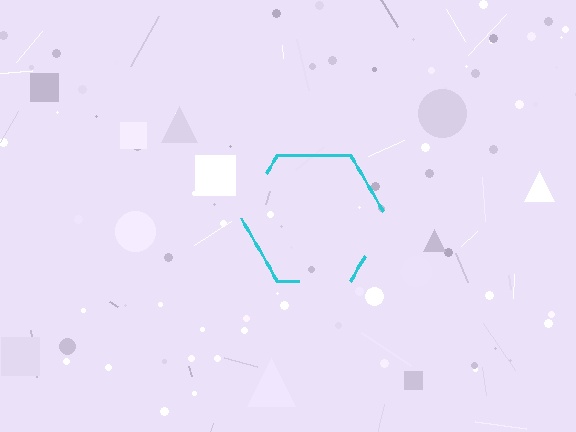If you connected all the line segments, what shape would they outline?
They would outline a hexagon.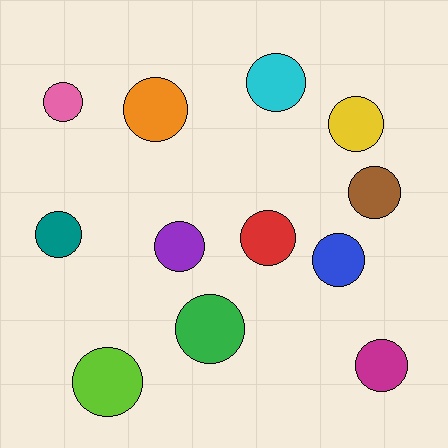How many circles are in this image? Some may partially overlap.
There are 12 circles.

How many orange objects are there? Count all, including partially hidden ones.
There is 1 orange object.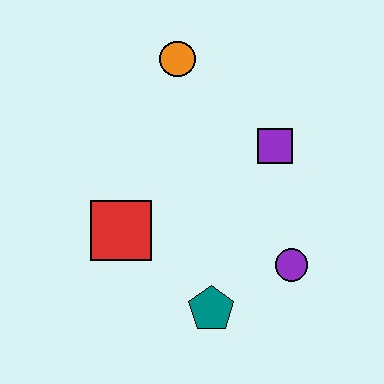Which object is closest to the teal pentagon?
The purple circle is closest to the teal pentagon.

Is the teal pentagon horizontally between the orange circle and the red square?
No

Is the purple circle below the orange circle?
Yes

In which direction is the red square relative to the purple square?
The red square is to the left of the purple square.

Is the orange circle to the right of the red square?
Yes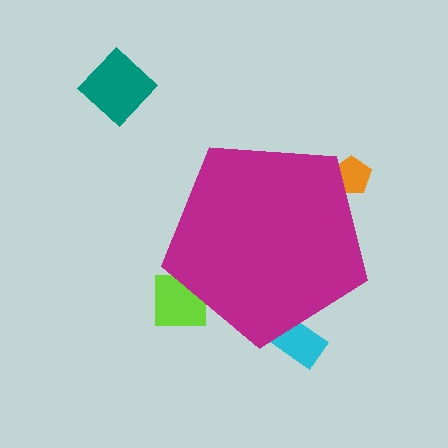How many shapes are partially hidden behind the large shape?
3 shapes are partially hidden.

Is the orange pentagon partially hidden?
Yes, the orange pentagon is partially hidden behind the magenta pentagon.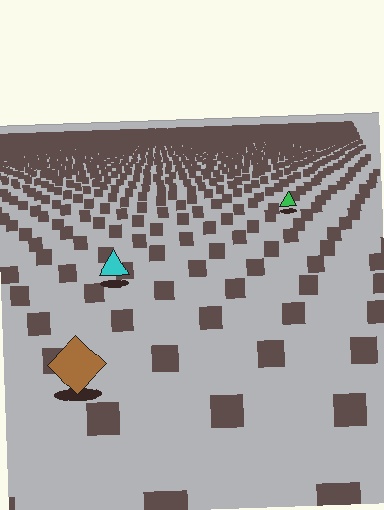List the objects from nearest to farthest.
From nearest to farthest: the brown diamond, the cyan triangle, the green triangle.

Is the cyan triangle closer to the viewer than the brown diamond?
No. The brown diamond is closer — you can tell from the texture gradient: the ground texture is coarser near it.